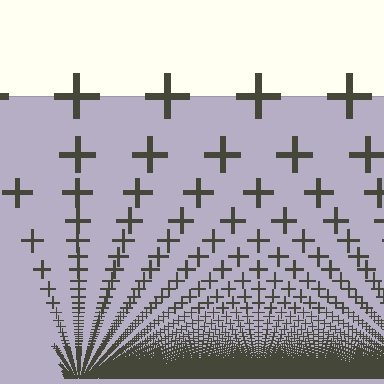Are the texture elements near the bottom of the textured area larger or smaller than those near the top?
Smaller. The gradient is inverted — elements near the bottom are smaller and denser.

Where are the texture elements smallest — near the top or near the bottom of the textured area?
Near the bottom.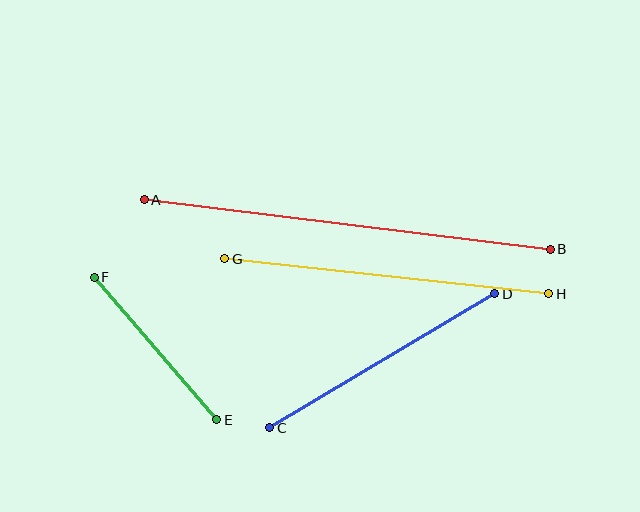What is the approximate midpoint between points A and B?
The midpoint is at approximately (347, 225) pixels.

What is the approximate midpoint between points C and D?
The midpoint is at approximately (382, 361) pixels.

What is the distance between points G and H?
The distance is approximately 326 pixels.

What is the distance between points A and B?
The distance is approximately 409 pixels.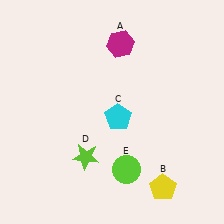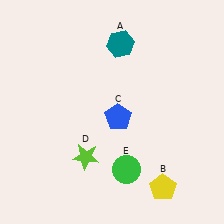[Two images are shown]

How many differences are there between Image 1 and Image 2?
There are 3 differences between the two images.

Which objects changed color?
A changed from magenta to teal. C changed from cyan to blue. E changed from lime to green.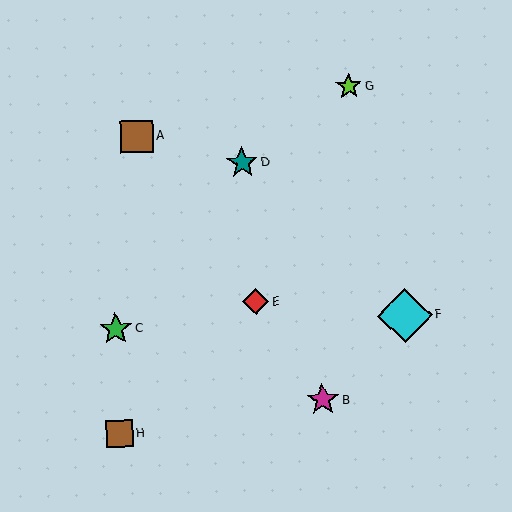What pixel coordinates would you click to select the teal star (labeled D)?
Click at (242, 163) to select the teal star D.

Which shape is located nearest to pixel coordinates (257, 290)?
The red diamond (labeled E) at (256, 302) is nearest to that location.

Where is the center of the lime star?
The center of the lime star is at (349, 86).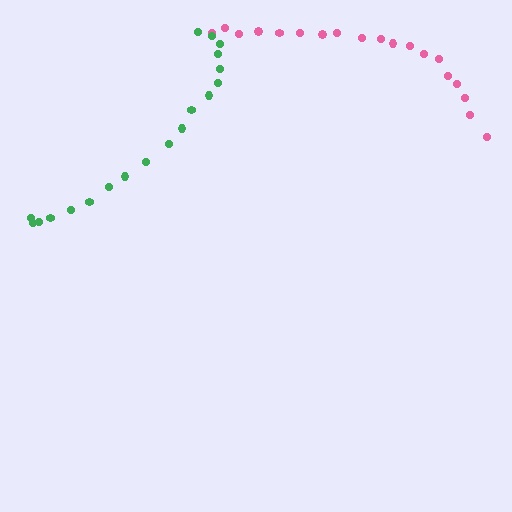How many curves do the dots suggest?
There are 2 distinct paths.